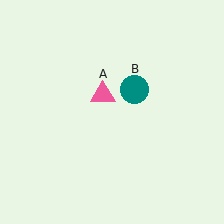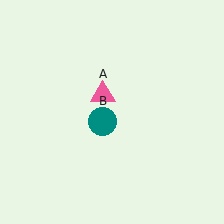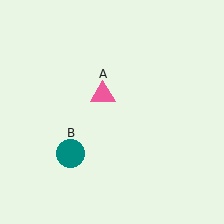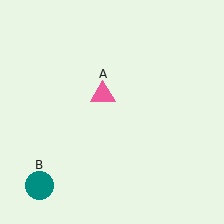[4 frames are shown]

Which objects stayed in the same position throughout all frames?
Pink triangle (object A) remained stationary.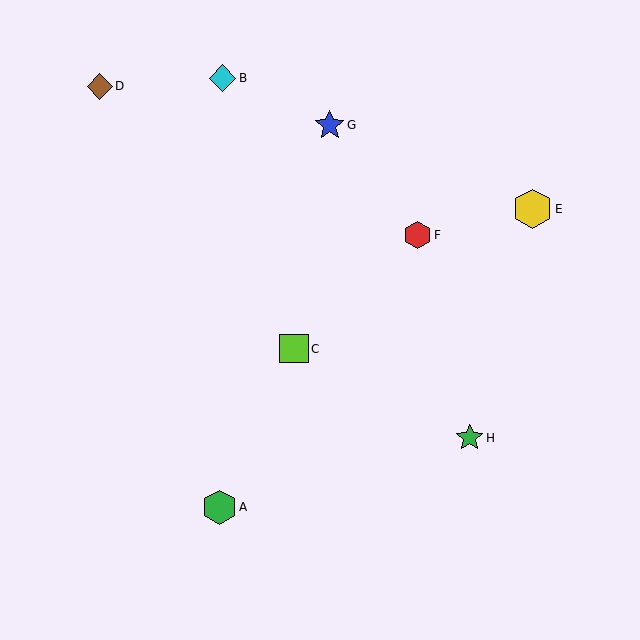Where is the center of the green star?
The center of the green star is at (470, 438).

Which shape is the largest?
The yellow hexagon (labeled E) is the largest.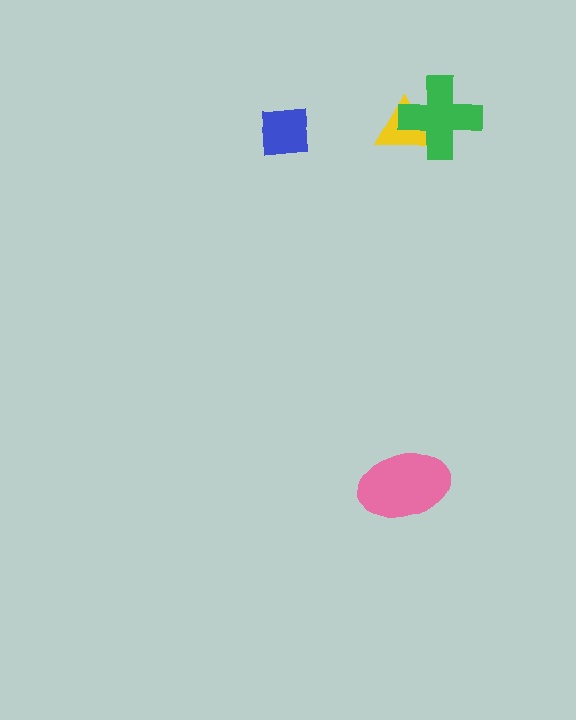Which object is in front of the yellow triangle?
The green cross is in front of the yellow triangle.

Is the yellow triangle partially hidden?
Yes, it is partially covered by another shape.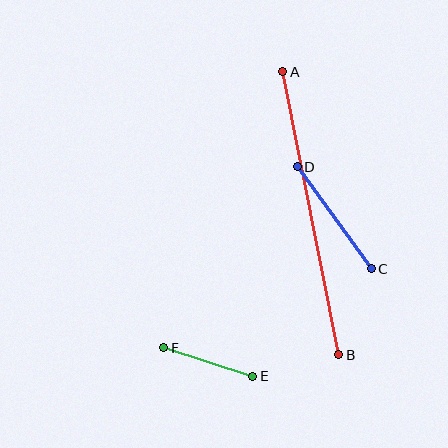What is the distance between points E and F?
The distance is approximately 94 pixels.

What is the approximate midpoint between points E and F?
The midpoint is at approximately (208, 362) pixels.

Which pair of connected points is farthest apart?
Points A and B are farthest apart.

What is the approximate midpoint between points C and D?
The midpoint is at approximately (334, 218) pixels.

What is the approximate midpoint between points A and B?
The midpoint is at approximately (311, 213) pixels.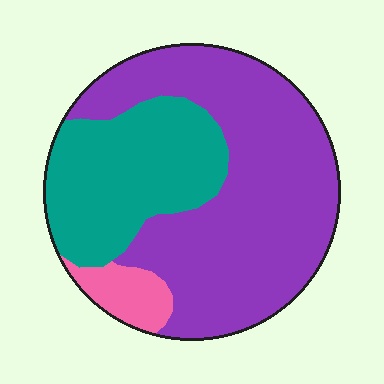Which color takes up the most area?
Purple, at roughly 60%.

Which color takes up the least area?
Pink, at roughly 5%.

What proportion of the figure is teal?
Teal takes up between a sixth and a third of the figure.